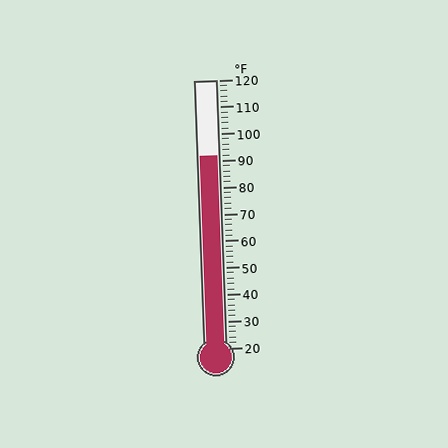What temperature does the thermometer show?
The thermometer shows approximately 92°F.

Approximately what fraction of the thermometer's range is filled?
The thermometer is filled to approximately 70% of its range.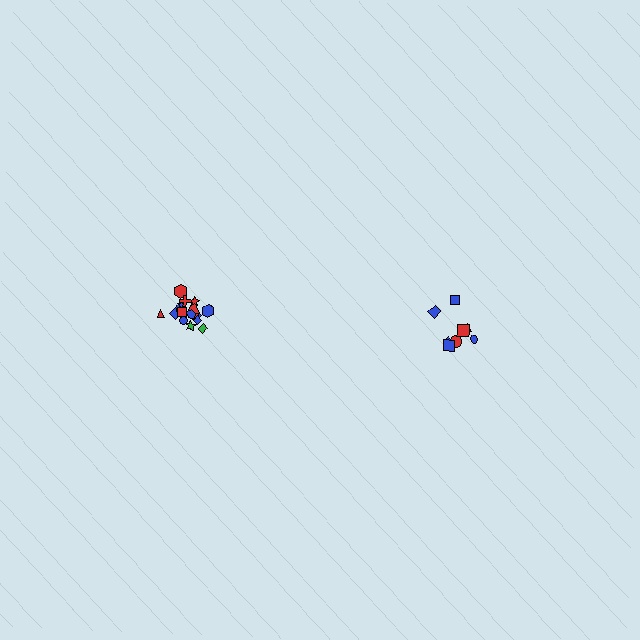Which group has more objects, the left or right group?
The left group.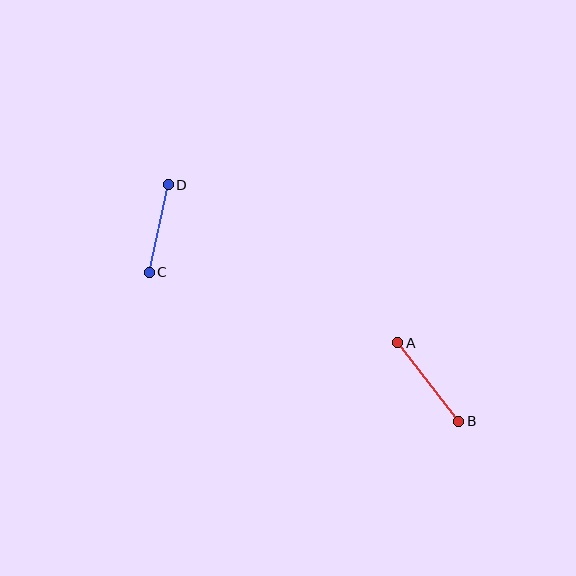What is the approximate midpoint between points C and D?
The midpoint is at approximately (159, 229) pixels.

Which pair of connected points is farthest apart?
Points A and B are farthest apart.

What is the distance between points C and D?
The distance is approximately 90 pixels.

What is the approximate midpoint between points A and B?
The midpoint is at approximately (428, 382) pixels.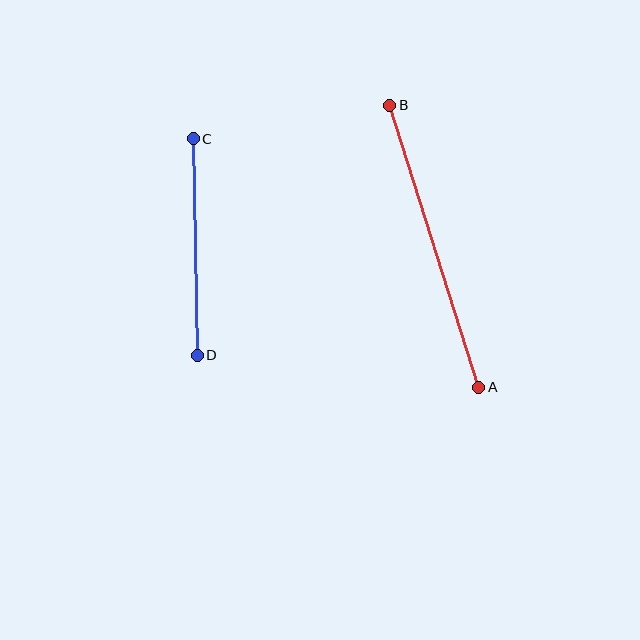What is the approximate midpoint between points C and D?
The midpoint is at approximately (195, 247) pixels.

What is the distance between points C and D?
The distance is approximately 217 pixels.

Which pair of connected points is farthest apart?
Points A and B are farthest apart.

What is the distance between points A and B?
The distance is approximately 296 pixels.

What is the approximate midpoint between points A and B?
The midpoint is at approximately (434, 246) pixels.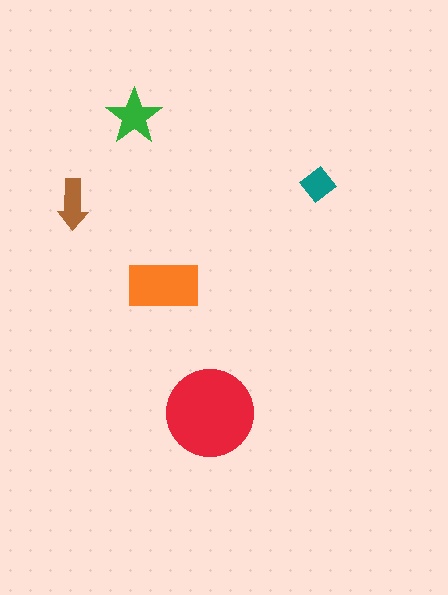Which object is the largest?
The red circle.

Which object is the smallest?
The teal diamond.